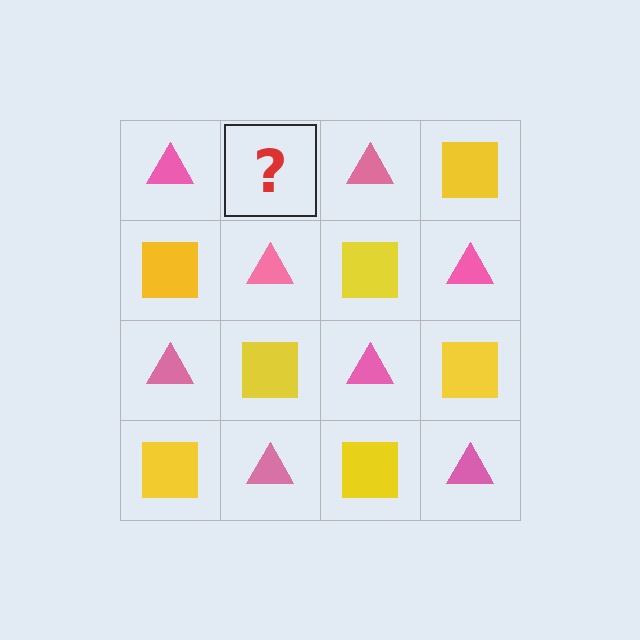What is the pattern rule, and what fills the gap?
The rule is that it alternates pink triangle and yellow square in a checkerboard pattern. The gap should be filled with a yellow square.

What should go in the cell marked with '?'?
The missing cell should contain a yellow square.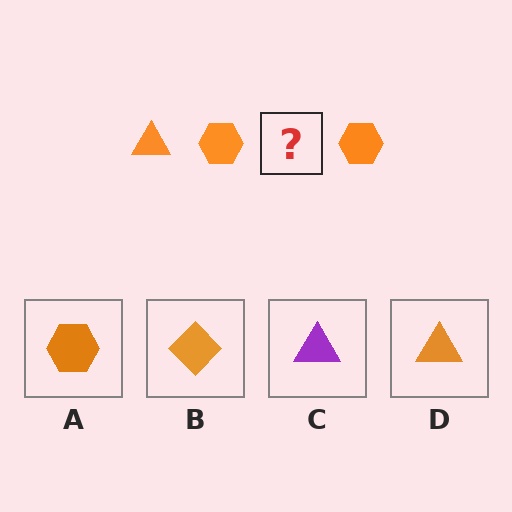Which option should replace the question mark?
Option D.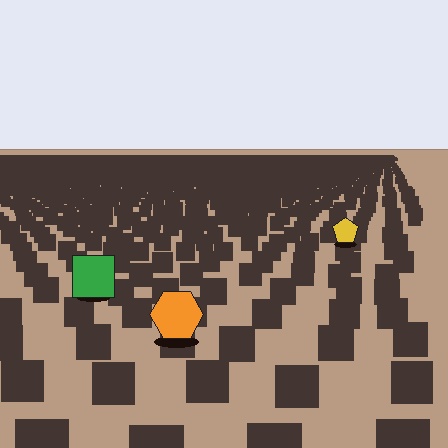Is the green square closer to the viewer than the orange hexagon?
No. The orange hexagon is closer — you can tell from the texture gradient: the ground texture is coarser near it.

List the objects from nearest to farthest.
From nearest to farthest: the orange hexagon, the green square, the yellow pentagon.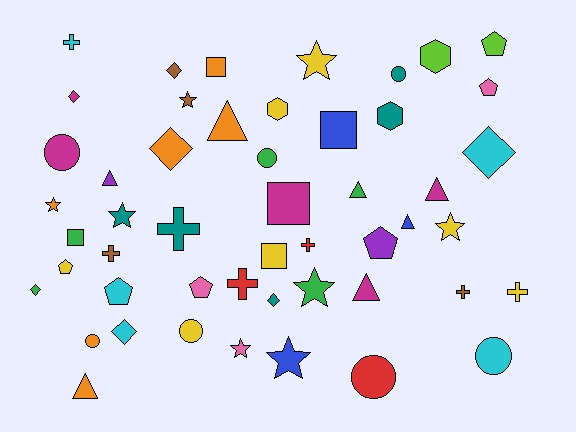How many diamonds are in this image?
There are 7 diamonds.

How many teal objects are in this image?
There are 5 teal objects.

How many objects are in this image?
There are 50 objects.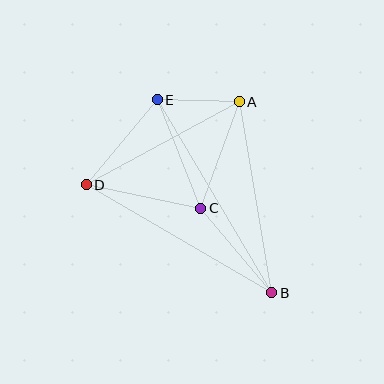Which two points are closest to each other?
Points A and E are closest to each other.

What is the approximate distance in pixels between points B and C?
The distance between B and C is approximately 110 pixels.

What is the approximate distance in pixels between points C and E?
The distance between C and E is approximately 117 pixels.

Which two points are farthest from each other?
Points B and E are farthest from each other.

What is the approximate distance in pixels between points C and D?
The distance between C and D is approximately 117 pixels.